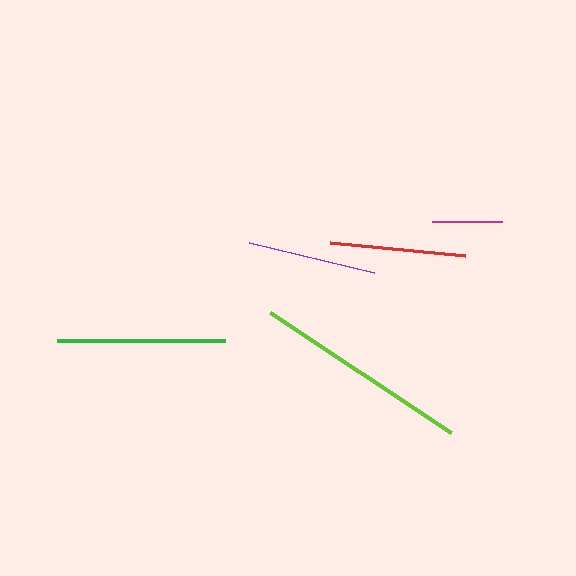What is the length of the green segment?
The green segment is approximately 167 pixels long.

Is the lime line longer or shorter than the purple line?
The lime line is longer than the purple line.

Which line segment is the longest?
The lime line is the longest at approximately 217 pixels.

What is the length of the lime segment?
The lime segment is approximately 217 pixels long.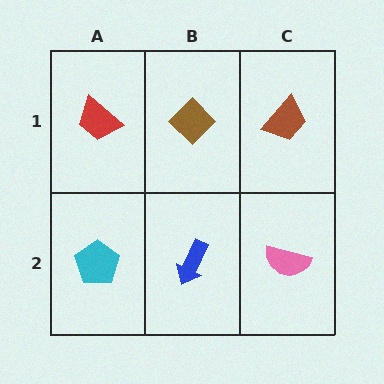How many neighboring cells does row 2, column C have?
2.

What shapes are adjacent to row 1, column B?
A blue arrow (row 2, column B), a red trapezoid (row 1, column A), a brown trapezoid (row 1, column C).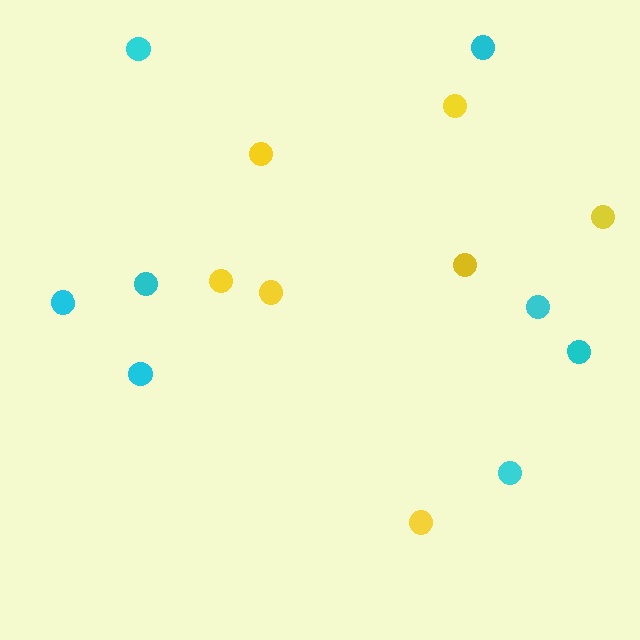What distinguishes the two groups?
There are 2 groups: one group of yellow circles (7) and one group of cyan circles (8).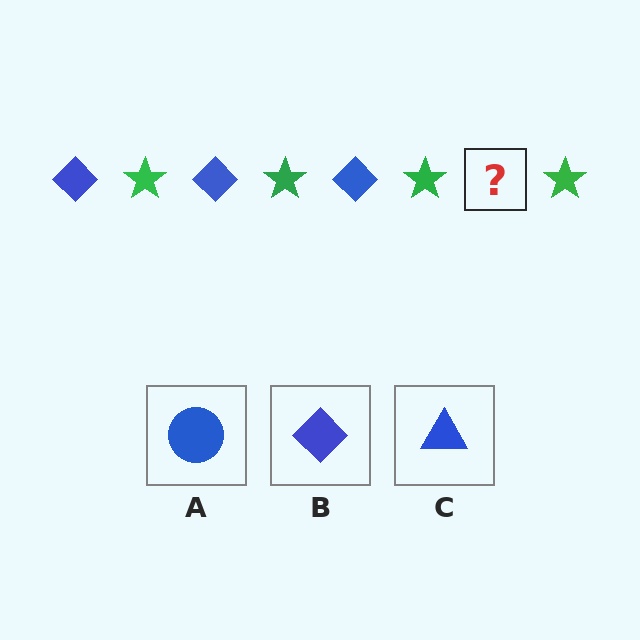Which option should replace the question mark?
Option B.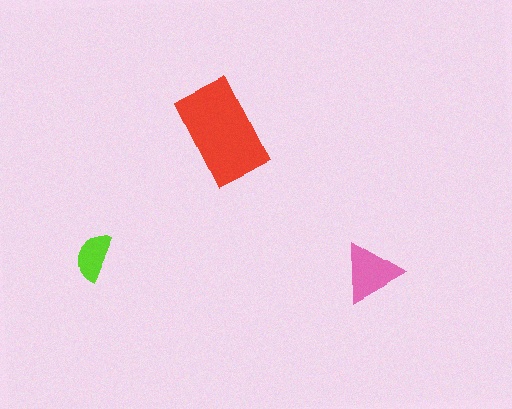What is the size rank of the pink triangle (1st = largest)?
2nd.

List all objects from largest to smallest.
The red rectangle, the pink triangle, the lime semicircle.